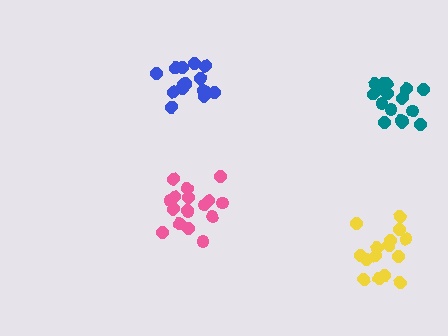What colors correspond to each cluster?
The clusters are colored: yellow, blue, teal, pink.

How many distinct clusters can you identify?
There are 4 distinct clusters.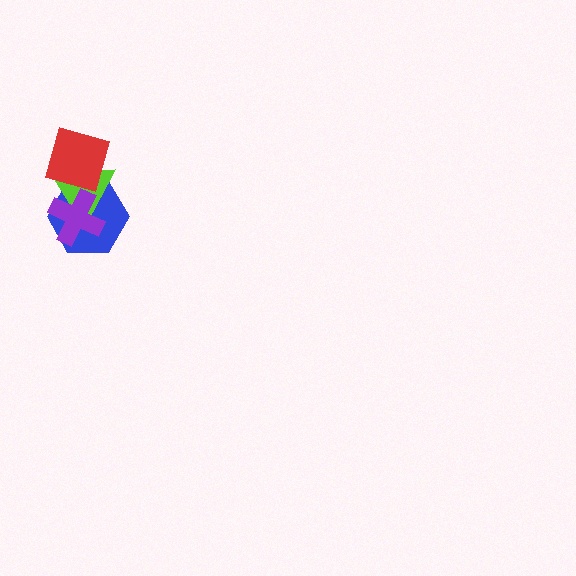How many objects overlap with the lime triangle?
3 objects overlap with the lime triangle.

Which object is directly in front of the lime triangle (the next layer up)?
The purple cross is directly in front of the lime triangle.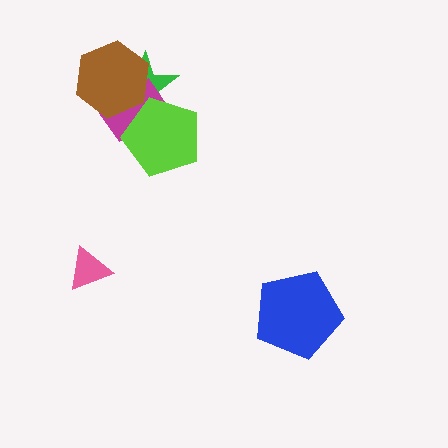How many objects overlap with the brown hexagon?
2 objects overlap with the brown hexagon.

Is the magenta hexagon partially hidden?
Yes, it is partially covered by another shape.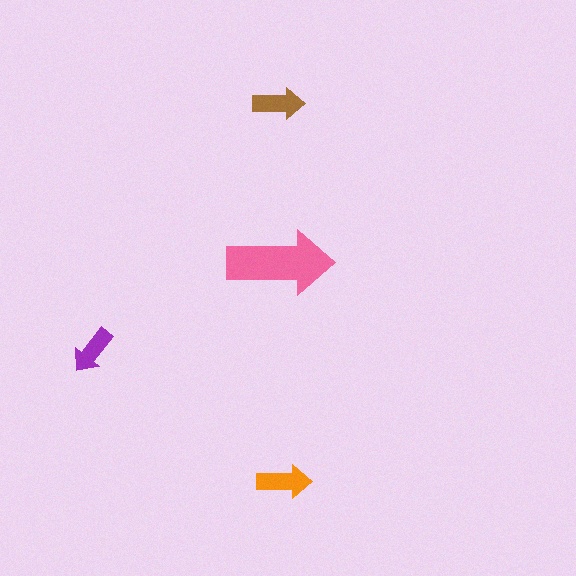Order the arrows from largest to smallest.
the pink one, the orange one, the brown one, the purple one.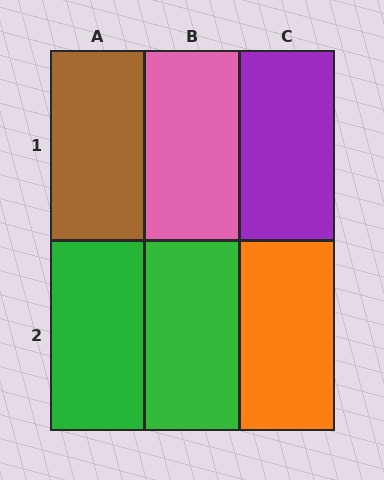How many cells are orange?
1 cell is orange.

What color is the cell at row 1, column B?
Pink.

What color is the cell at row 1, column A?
Brown.